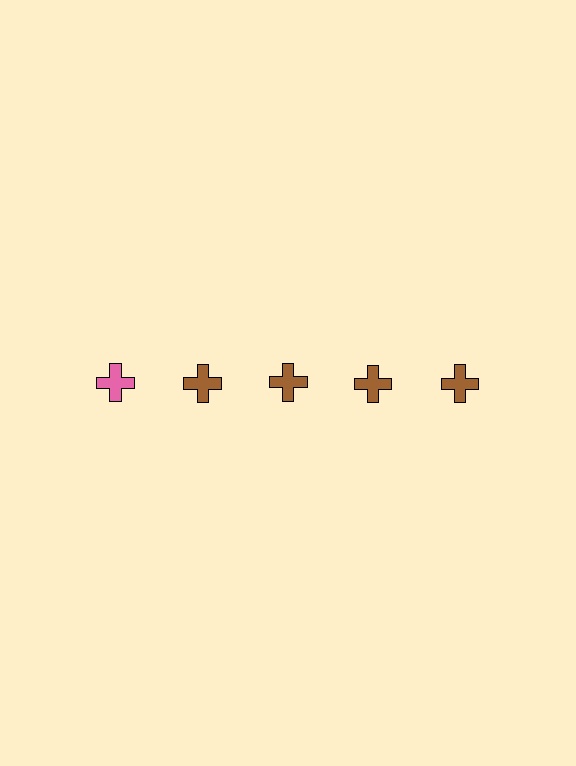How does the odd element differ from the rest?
It has a different color: pink instead of brown.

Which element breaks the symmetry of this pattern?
The pink cross in the top row, leftmost column breaks the symmetry. All other shapes are brown crosses.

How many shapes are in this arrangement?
There are 5 shapes arranged in a grid pattern.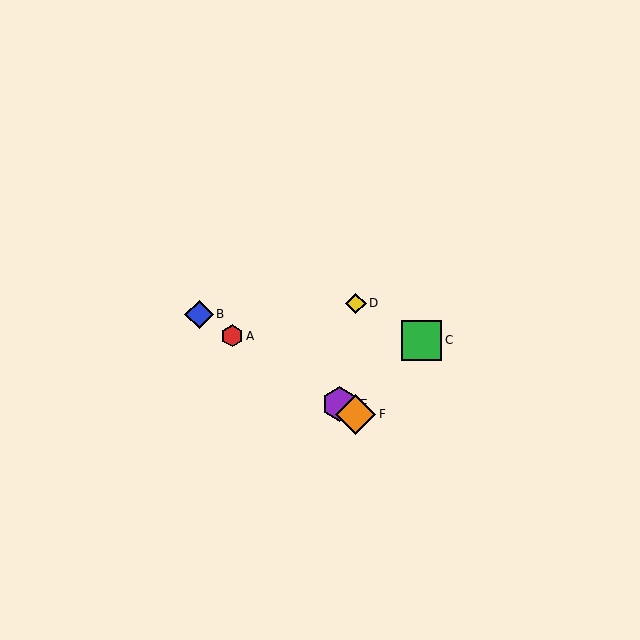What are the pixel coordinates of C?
Object C is at (421, 340).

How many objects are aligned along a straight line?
4 objects (A, B, E, F) are aligned along a straight line.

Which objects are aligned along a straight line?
Objects A, B, E, F are aligned along a straight line.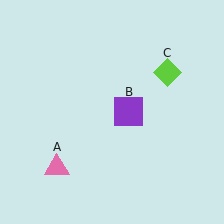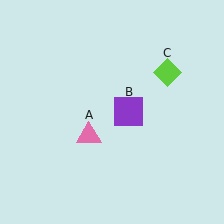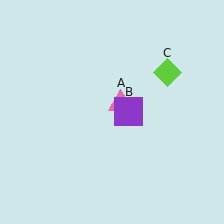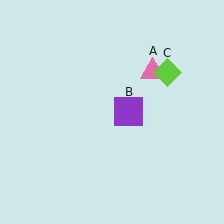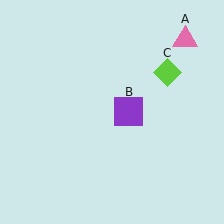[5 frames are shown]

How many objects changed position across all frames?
1 object changed position: pink triangle (object A).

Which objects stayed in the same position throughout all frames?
Purple square (object B) and lime diamond (object C) remained stationary.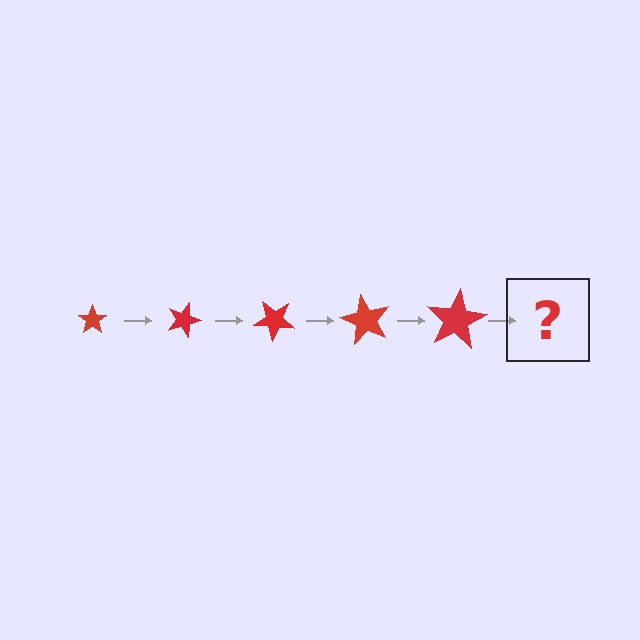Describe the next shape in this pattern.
It should be a star, larger than the previous one and rotated 100 degrees from the start.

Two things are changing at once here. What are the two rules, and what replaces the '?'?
The two rules are that the star grows larger each step and it rotates 20 degrees each step. The '?' should be a star, larger than the previous one and rotated 100 degrees from the start.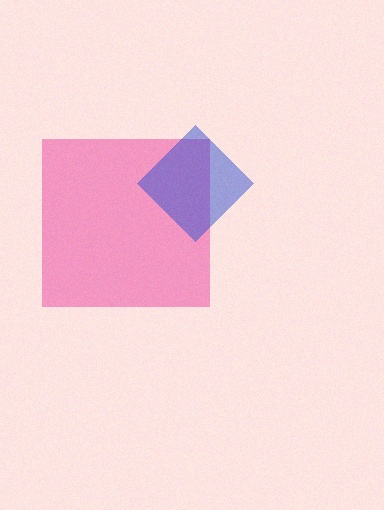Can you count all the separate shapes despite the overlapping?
Yes, there are 2 separate shapes.